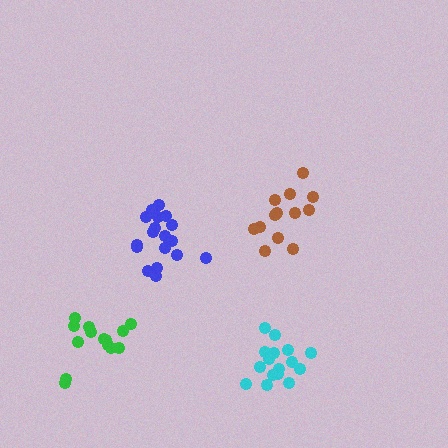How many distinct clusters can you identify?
There are 4 distinct clusters.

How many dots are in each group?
Group 1: 17 dots, Group 2: 18 dots, Group 3: 13 dots, Group 4: 14 dots (62 total).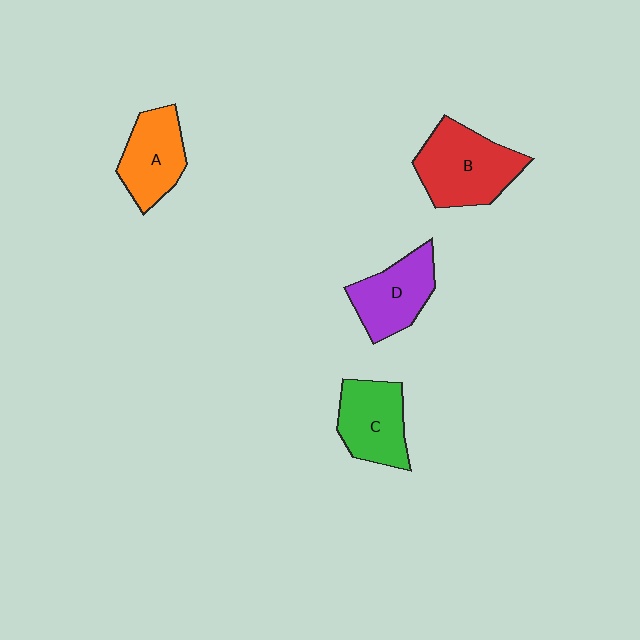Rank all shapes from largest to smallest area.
From largest to smallest: B (red), C (green), D (purple), A (orange).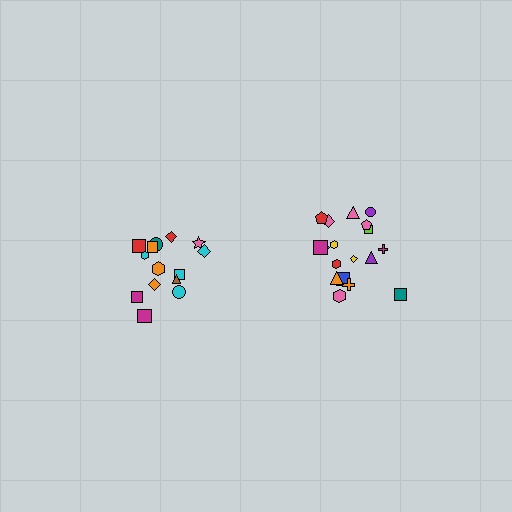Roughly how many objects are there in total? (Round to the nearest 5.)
Roughly 35 objects in total.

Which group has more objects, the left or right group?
The right group.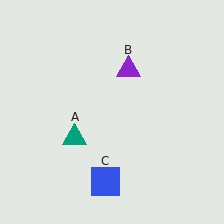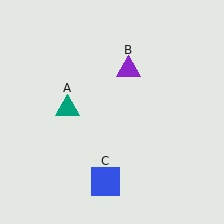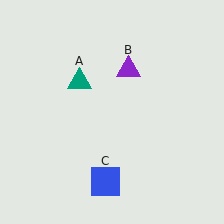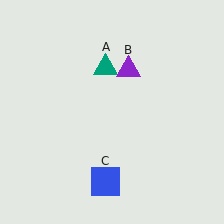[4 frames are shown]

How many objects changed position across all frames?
1 object changed position: teal triangle (object A).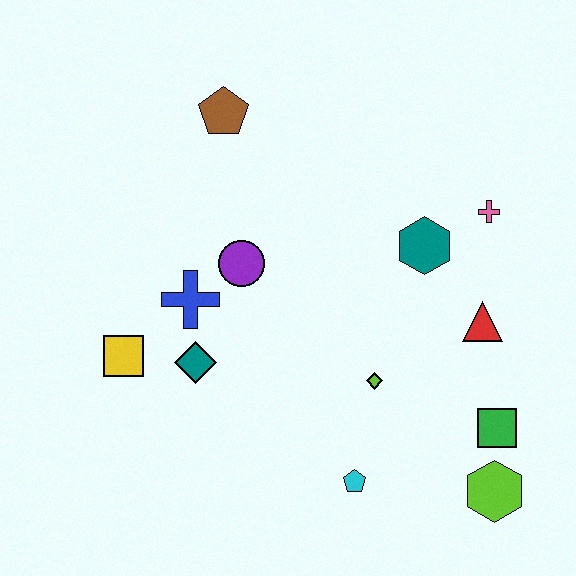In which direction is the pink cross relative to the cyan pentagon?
The pink cross is above the cyan pentagon.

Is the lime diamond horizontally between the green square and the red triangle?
No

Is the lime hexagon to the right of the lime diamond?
Yes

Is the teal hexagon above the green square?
Yes